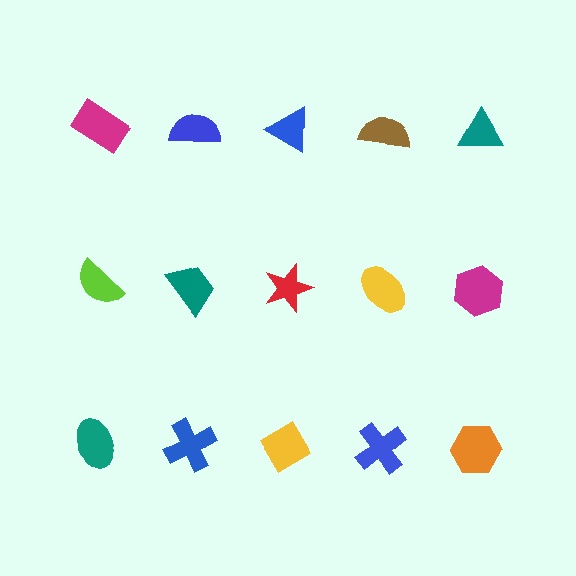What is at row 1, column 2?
A blue semicircle.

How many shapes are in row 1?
5 shapes.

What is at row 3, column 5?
An orange hexagon.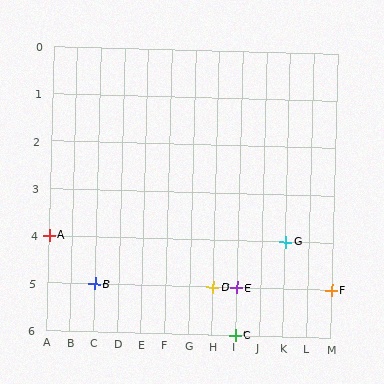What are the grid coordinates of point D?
Point D is at grid coordinates (H, 5).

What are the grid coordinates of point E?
Point E is at grid coordinates (I, 5).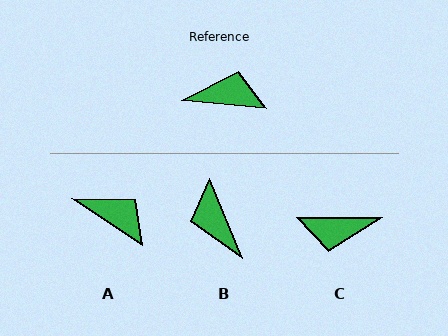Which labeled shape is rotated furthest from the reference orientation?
C, about 175 degrees away.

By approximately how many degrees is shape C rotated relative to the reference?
Approximately 175 degrees clockwise.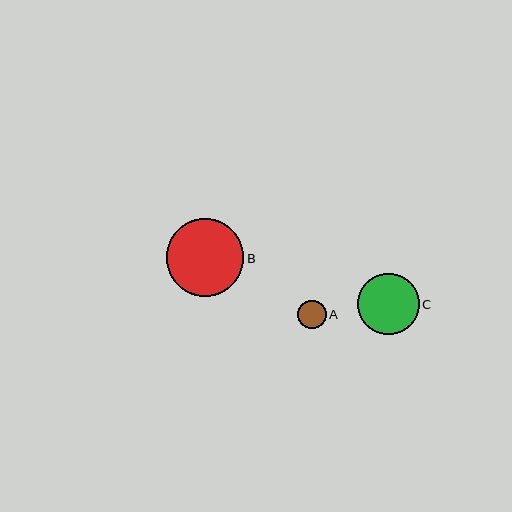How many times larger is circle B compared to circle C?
Circle B is approximately 1.3 times the size of circle C.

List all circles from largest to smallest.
From largest to smallest: B, C, A.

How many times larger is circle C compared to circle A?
Circle C is approximately 2.1 times the size of circle A.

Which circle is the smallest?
Circle A is the smallest with a size of approximately 29 pixels.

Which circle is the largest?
Circle B is the largest with a size of approximately 77 pixels.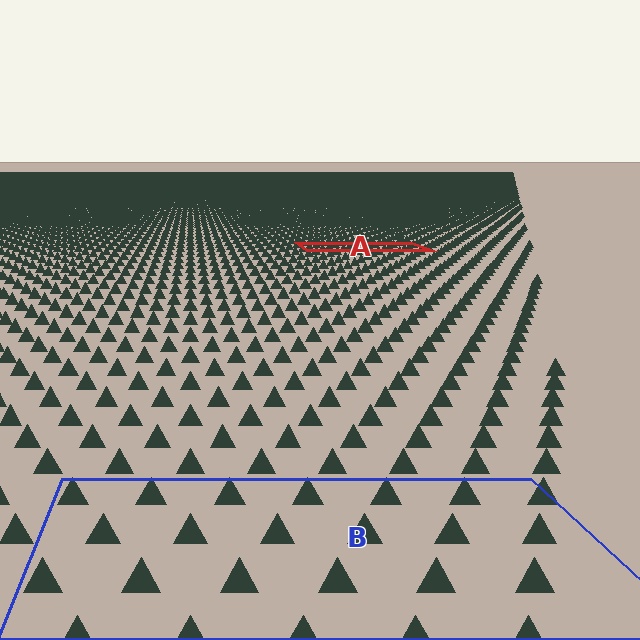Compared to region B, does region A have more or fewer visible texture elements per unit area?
Region A has more texture elements per unit area — they are packed more densely because it is farther away.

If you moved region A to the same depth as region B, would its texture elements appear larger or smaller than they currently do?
They would appear larger. At a closer depth, the same texture elements are projected at a bigger on-screen size.